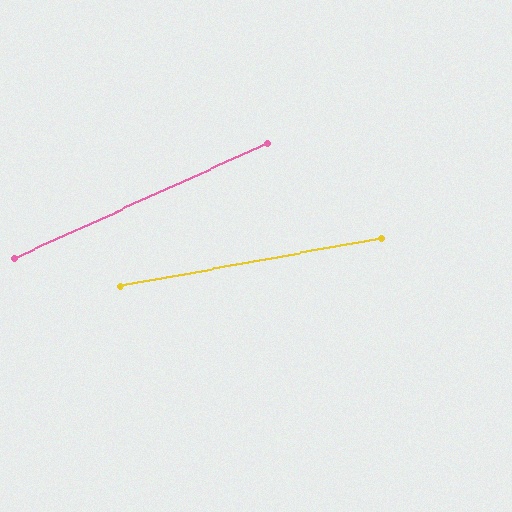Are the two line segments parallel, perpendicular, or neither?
Neither parallel nor perpendicular — they differ by about 14°.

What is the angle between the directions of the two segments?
Approximately 14 degrees.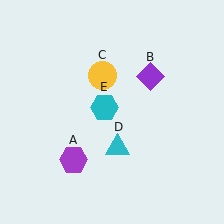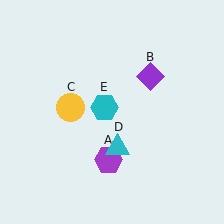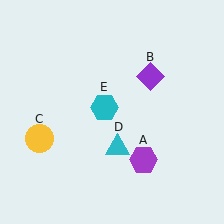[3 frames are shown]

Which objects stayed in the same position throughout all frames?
Purple diamond (object B) and cyan triangle (object D) and cyan hexagon (object E) remained stationary.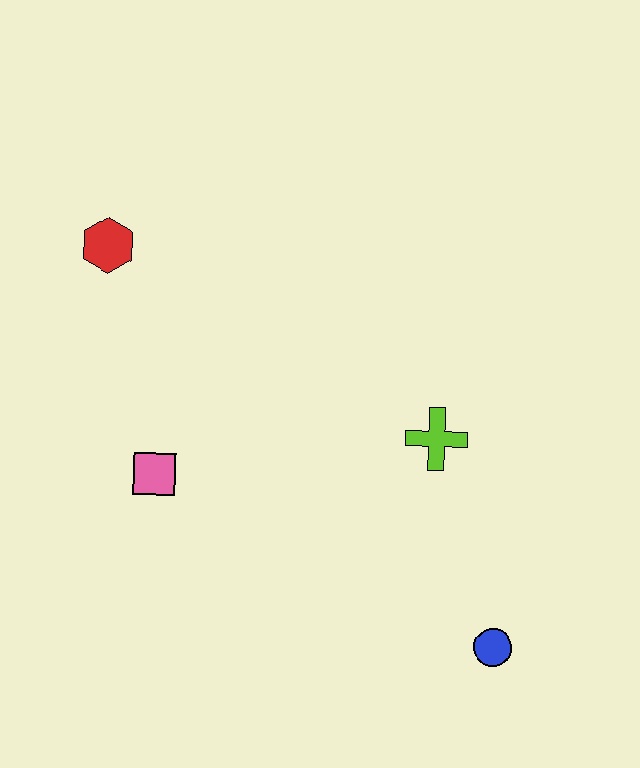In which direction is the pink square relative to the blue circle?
The pink square is to the left of the blue circle.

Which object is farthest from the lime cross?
The red hexagon is farthest from the lime cross.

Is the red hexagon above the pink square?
Yes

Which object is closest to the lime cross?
The blue circle is closest to the lime cross.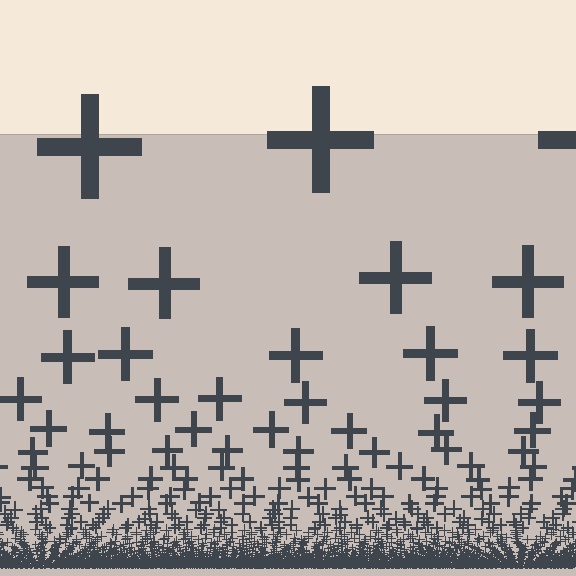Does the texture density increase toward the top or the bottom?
Density increases toward the bottom.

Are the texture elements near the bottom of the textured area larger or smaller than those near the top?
Smaller. The gradient is inverted — elements near the bottom are smaller and denser.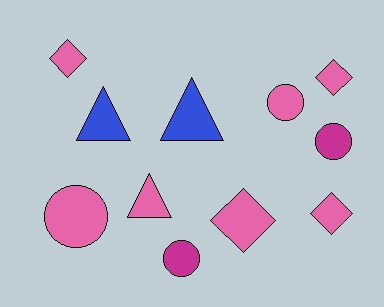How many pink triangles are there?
There is 1 pink triangle.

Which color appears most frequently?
Pink, with 7 objects.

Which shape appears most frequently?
Diamond, with 4 objects.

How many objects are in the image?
There are 11 objects.